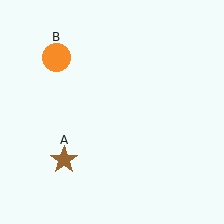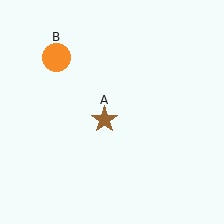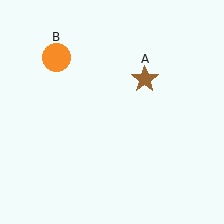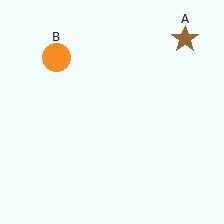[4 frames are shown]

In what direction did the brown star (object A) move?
The brown star (object A) moved up and to the right.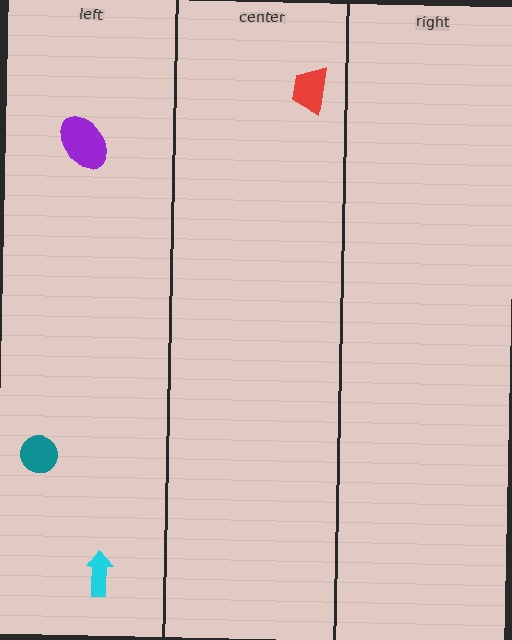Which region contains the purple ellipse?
The left region.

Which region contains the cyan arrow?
The left region.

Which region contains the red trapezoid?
The center region.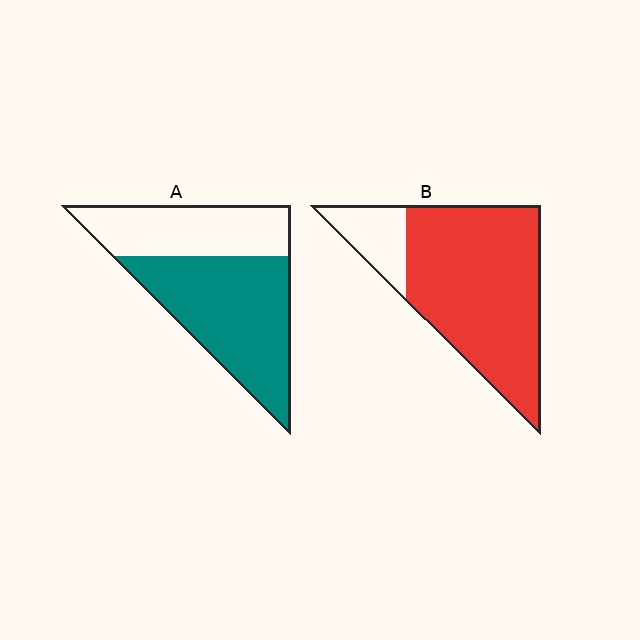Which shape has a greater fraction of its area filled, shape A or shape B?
Shape B.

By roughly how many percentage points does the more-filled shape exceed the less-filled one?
By roughly 20 percentage points (B over A).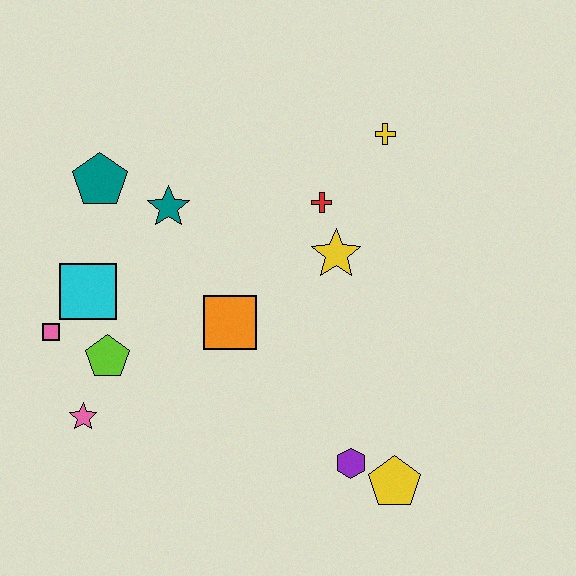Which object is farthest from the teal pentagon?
The yellow pentagon is farthest from the teal pentagon.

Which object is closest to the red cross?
The yellow star is closest to the red cross.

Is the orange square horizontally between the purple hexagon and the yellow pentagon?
No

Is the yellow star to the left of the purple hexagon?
Yes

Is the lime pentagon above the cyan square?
No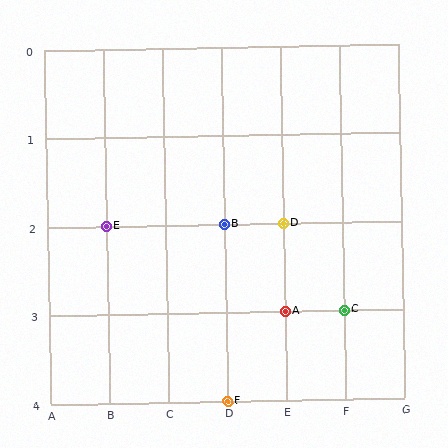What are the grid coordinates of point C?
Point C is at grid coordinates (F, 3).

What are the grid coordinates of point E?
Point E is at grid coordinates (B, 2).